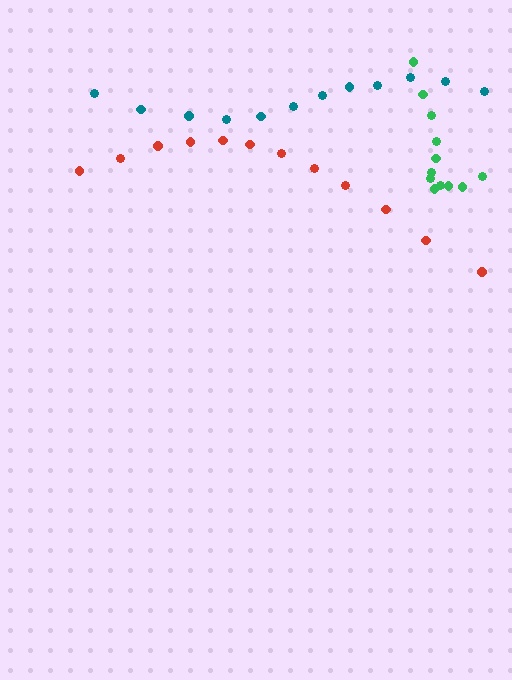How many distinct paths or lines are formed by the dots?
There are 3 distinct paths.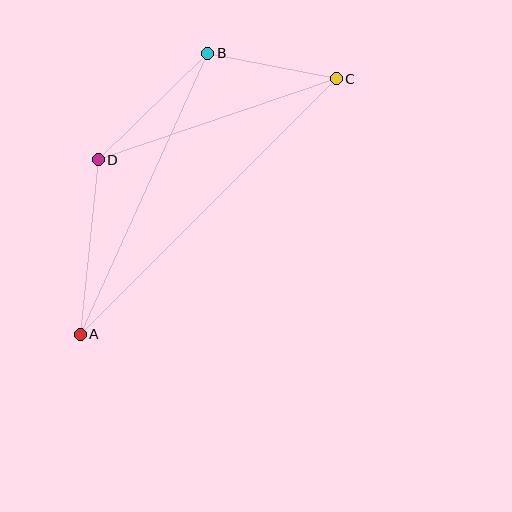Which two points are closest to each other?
Points B and C are closest to each other.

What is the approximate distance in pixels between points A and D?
The distance between A and D is approximately 175 pixels.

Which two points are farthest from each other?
Points A and C are farthest from each other.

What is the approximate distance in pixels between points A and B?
The distance between A and B is approximately 308 pixels.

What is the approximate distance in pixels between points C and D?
The distance between C and D is approximately 251 pixels.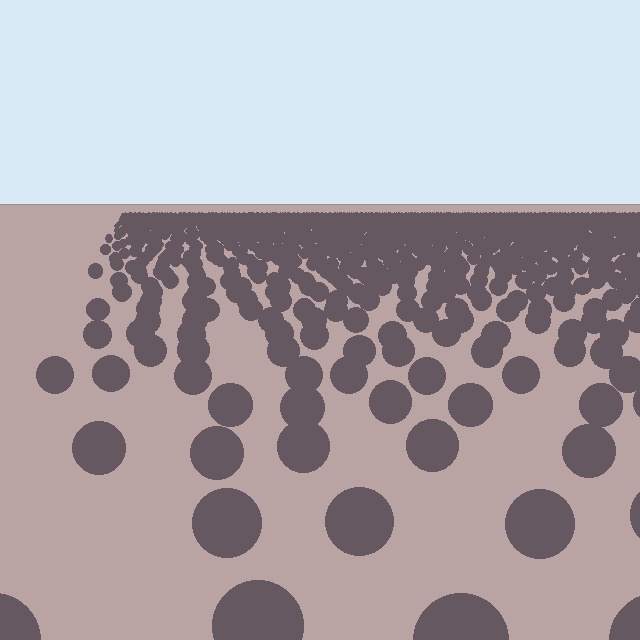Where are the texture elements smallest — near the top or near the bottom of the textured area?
Near the top.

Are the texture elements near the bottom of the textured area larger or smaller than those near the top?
Larger. Near the bottom, elements are closer to the viewer and appear at a bigger on-screen size.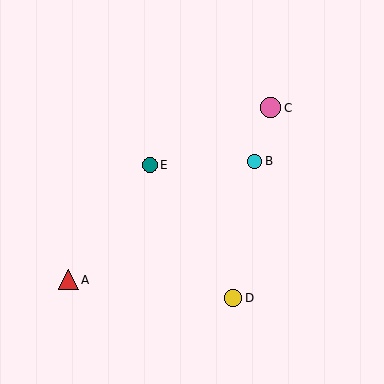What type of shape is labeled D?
Shape D is a yellow circle.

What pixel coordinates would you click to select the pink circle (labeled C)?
Click at (271, 108) to select the pink circle C.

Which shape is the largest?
The pink circle (labeled C) is the largest.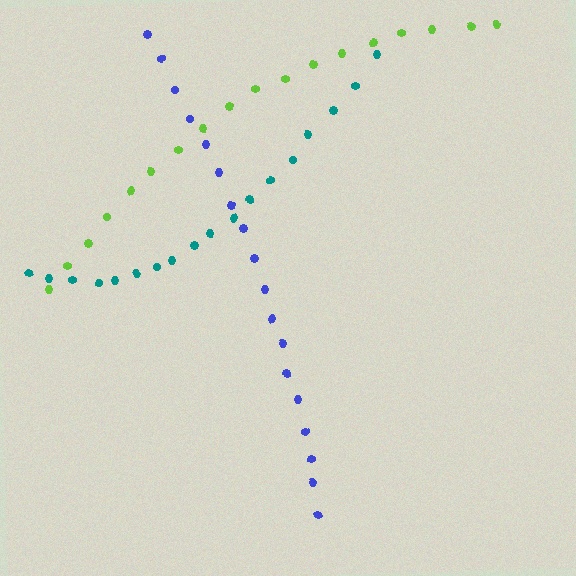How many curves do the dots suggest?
There are 3 distinct paths.